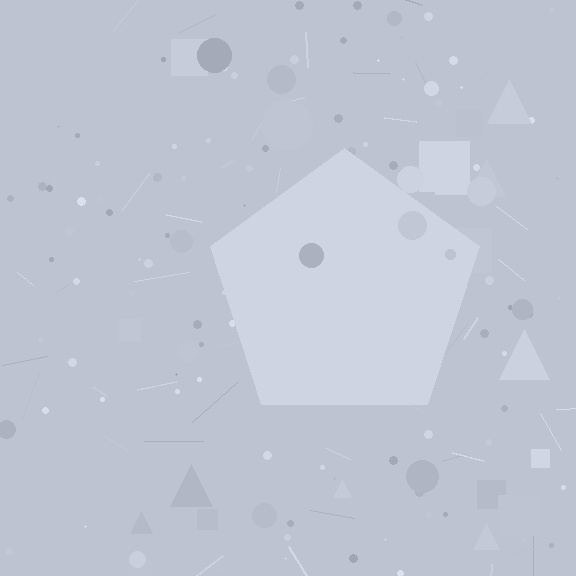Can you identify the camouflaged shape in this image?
The camouflaged shape is a pentagon.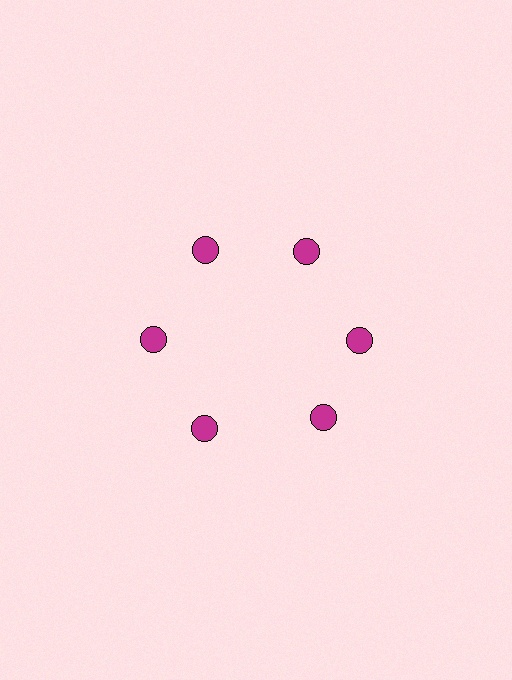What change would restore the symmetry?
The symmetry would be restored by rotating it back into even spacing with its neighbors so that all 6 circles sit at equal angles and equal distance from the center.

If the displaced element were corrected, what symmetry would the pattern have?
It would have 6-fold rotational symmetry — the pattern would map onto itself every 60 degrees.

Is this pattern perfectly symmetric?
No. The 6 magenta circles are arranged in a ring, but one element near the 5 o'clock position is rotated out of alignment along the ring, breaking the 6-fold rotational symmetry.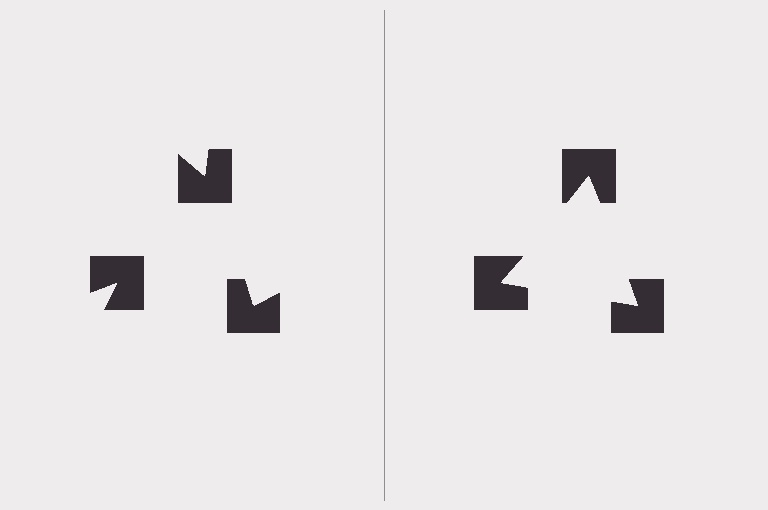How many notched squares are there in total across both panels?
6 — 3 on each side.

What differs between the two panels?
The notched squares are positioned identically on both sides; only the wedge orientations differ. On the right they align to a triangle; on the left they are misaligned.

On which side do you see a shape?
An illusory triangle appears on the right side. On the left side the wedge cuts are rotated, so no coherent shape forms.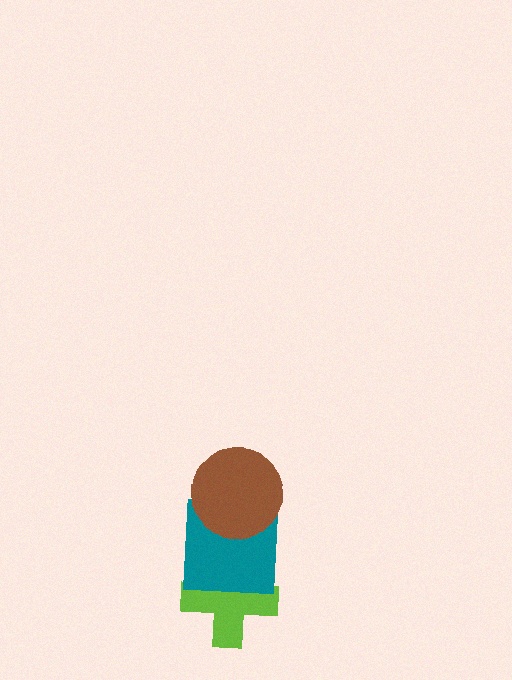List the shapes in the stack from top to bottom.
From top to bottom: the brown circle, the teal square, the lime cross.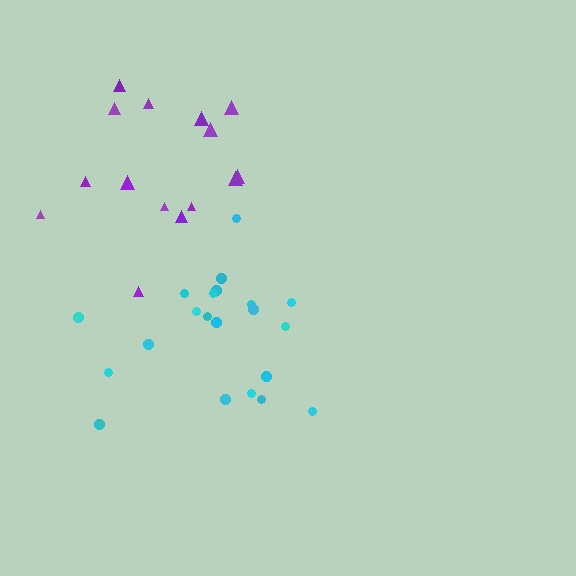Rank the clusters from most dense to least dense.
cyan, purple.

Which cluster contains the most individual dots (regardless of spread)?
Cyan (21).